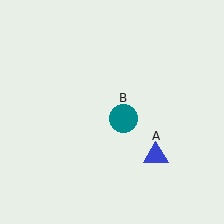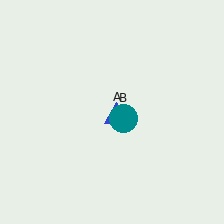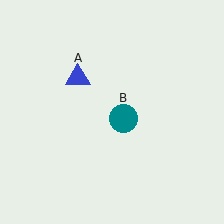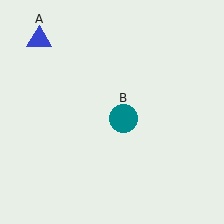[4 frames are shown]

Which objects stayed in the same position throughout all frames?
Teal circle (object B) remained stationary.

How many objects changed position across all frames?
1 object changed position: blue triangle (object A).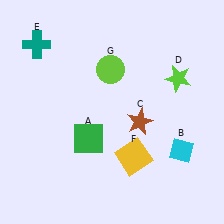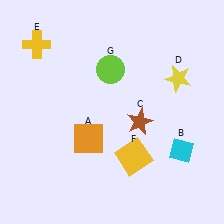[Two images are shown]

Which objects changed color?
A changed from green to orange. D changed from lime to yellow. E changed from teal to yellow.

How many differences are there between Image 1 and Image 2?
There are 3 differences between the two images.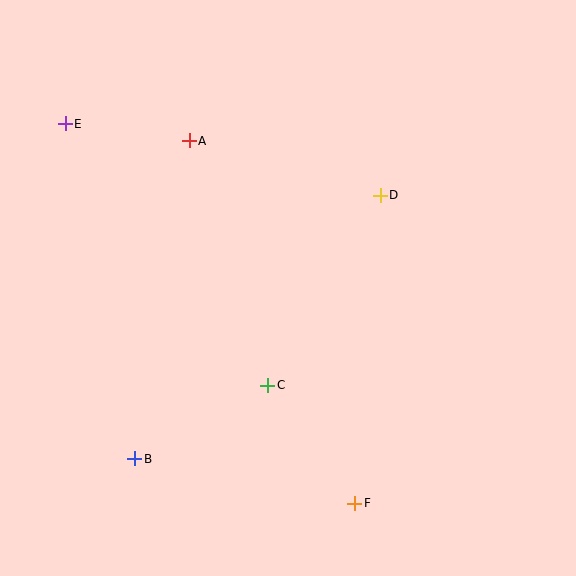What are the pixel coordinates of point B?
Point B is at (135, 459).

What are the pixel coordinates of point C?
Point C is at (268, 385).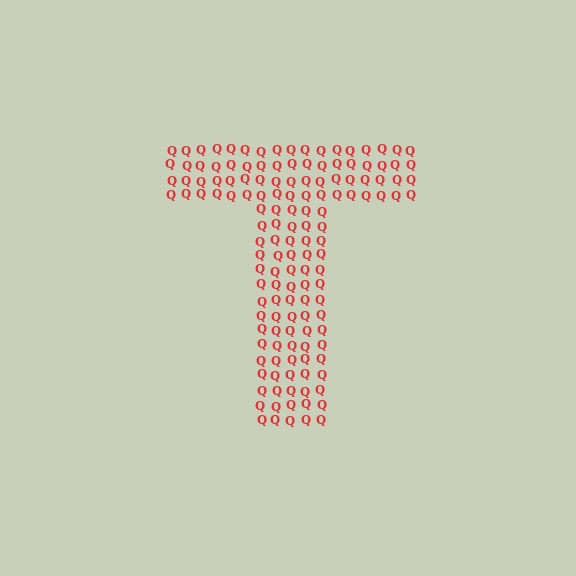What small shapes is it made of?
It is made of small letter Q's.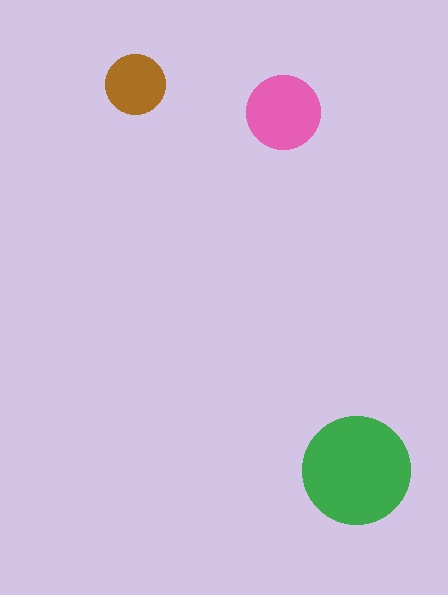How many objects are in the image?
There are 3 objects in the image.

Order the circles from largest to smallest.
the green one, the pink one, the brown one.